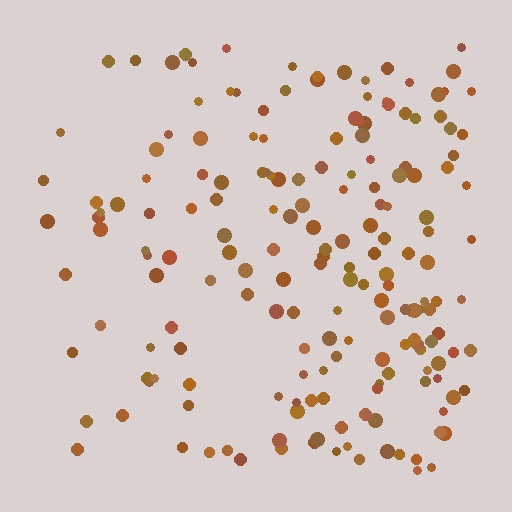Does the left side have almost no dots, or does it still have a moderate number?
Still a moderate number, just noticeably fewer than the right.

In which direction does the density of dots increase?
From left to right, with the right side densest.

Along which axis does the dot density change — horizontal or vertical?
Horizontal.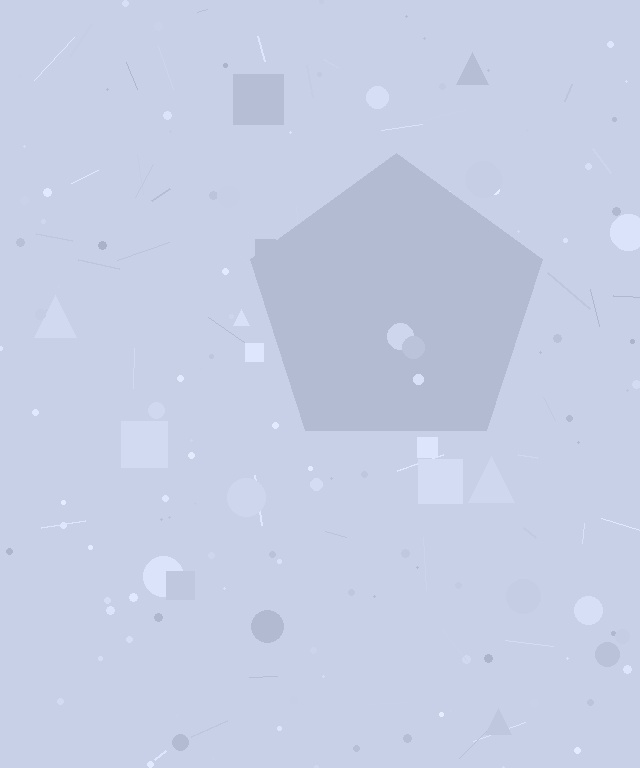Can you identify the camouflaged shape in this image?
The camouflaged shape is a pentagon.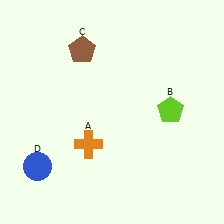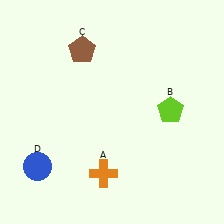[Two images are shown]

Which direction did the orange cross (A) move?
The orange cross (A) moved down.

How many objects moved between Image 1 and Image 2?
1 object moved between the two images.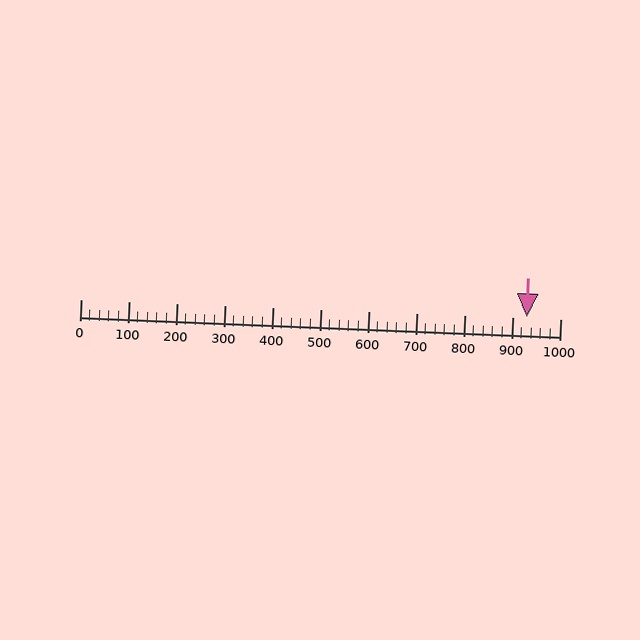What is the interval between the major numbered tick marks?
The major tick marks are spaced 100 units apart.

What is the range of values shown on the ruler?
The ruler shows values from 0 to 1000.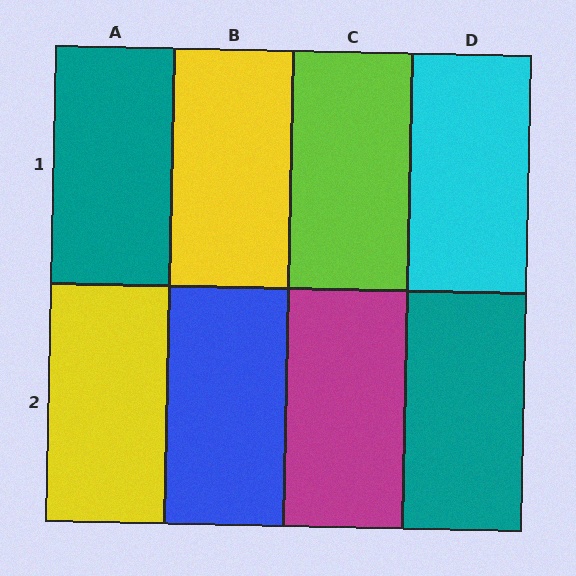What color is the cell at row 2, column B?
Blue.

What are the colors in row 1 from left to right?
Teal, yellow, lime, cyan.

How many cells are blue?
1 cell is blue.